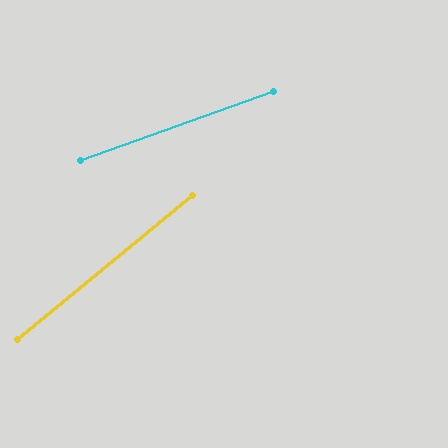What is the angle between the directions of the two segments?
Approximately 20 degrees.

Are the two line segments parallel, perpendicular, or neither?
Neither parallel nor perpendicular — they differ by about 20°.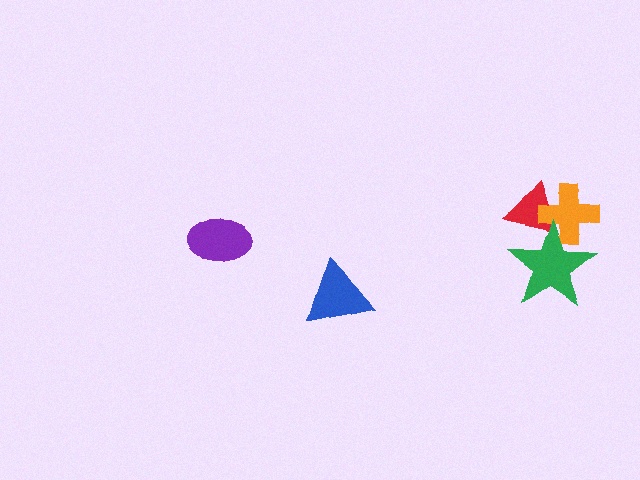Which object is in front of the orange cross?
The green star is in front of the orange cross.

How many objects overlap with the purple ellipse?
0 objects overlap with the purple ellipse.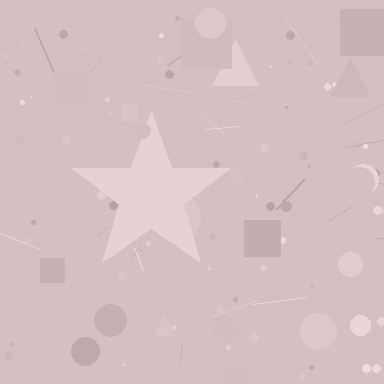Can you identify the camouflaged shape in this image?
The camouflaged shape is a star.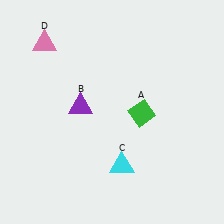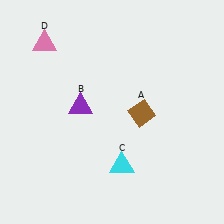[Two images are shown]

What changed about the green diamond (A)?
In Image 1, A is green. In Image 2, it changed to brown.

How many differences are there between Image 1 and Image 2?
There is 1 difference between the two images.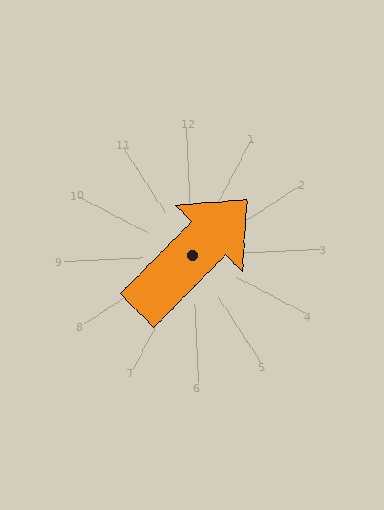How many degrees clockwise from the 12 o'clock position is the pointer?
Approximately 47 degrees.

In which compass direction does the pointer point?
Northeast.